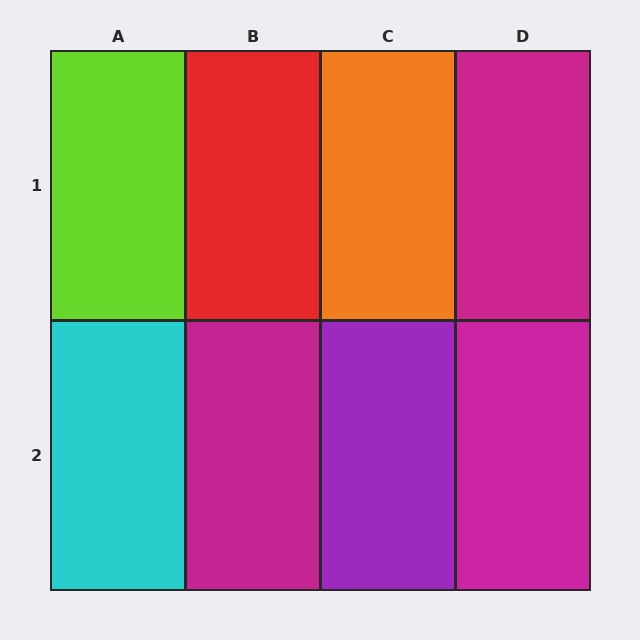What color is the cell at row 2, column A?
Cyan.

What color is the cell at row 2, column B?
Magenta.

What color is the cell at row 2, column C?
Purple.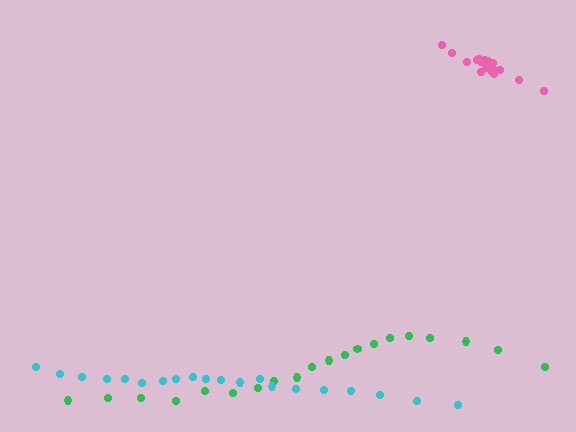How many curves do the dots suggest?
There are 3 distinct paths.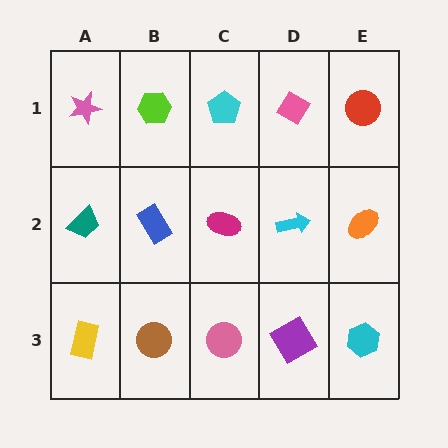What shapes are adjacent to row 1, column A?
A teal trapezoid (row 2, column A), a lime hexagon (row 1, column B).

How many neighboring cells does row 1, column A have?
2.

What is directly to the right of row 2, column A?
A blue rectangle.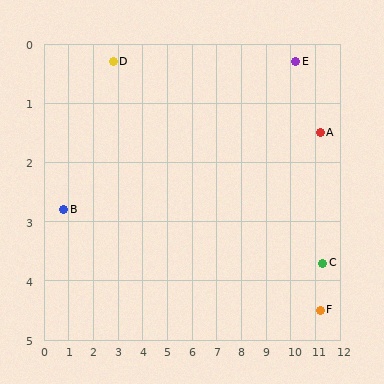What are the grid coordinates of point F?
Point F is at approximately (11.2, 4.5).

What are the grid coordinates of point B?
Point B is at approximately (0.8, 2.8).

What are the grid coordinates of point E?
Point E is at approximately (10.2, 0.3).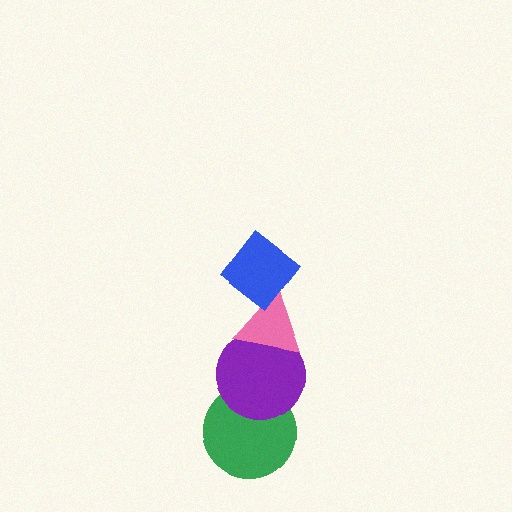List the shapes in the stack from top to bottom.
From top to bottom: the blue diamond, the pink triangle, the purple circle, the green circle.